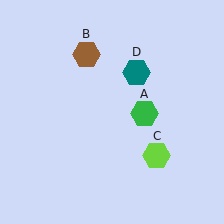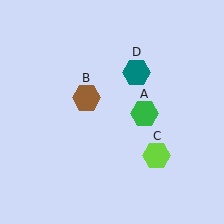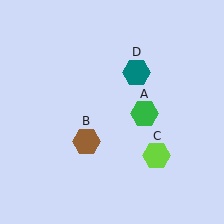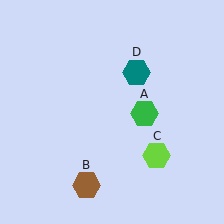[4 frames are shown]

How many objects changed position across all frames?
1 object changed position: brown hexagon (object B).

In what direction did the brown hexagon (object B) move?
The brown hexagon (object B) moved down.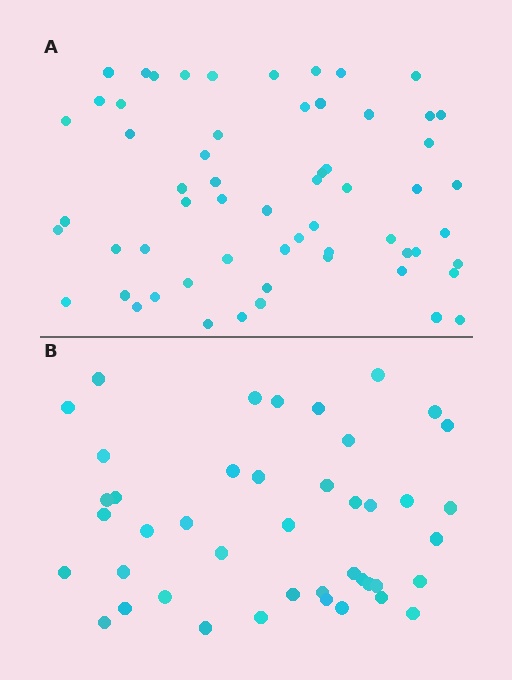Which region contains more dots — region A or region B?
Region A (the top region) has more dots.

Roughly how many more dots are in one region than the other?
Region A has approximately 15 more dots than region B.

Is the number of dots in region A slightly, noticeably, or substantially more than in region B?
Region A has noticeably more, but not dramatically so. The ratio is roughly 1.4 to 1.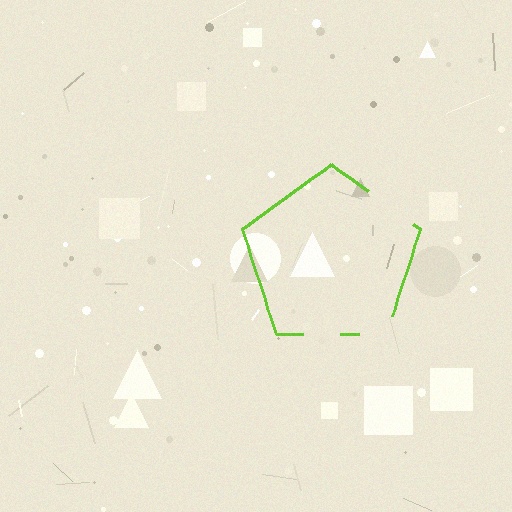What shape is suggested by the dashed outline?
The dashed outline suggests a pentagon.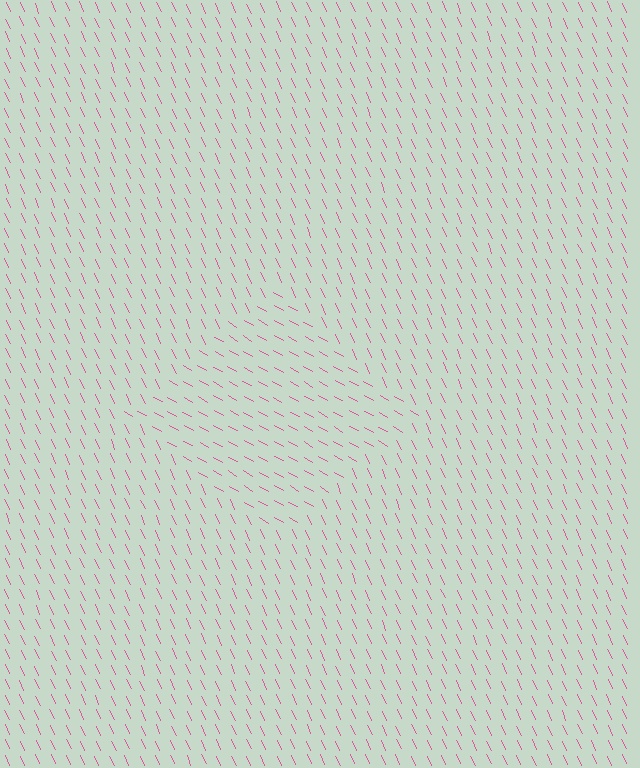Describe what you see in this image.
The image is filled with small pink line segments. A diamond region in the image has lines oriented differently from the surrounding lines, creating a visible texture boundary.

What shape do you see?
I see a diamond.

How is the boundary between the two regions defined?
The boundary is defined purely by a change in line orientation (approximately 35 degrees difference). All lines are the same color and thickness.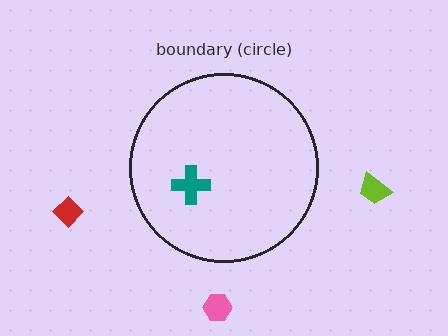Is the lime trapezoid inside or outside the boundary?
Outside.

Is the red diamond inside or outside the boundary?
Outside.